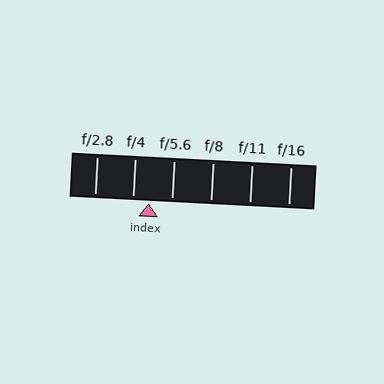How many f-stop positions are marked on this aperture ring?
There are 6 f-stop positions marked.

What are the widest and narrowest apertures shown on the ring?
The widest aperture shown is f/2.8 and the narrowest is f/16.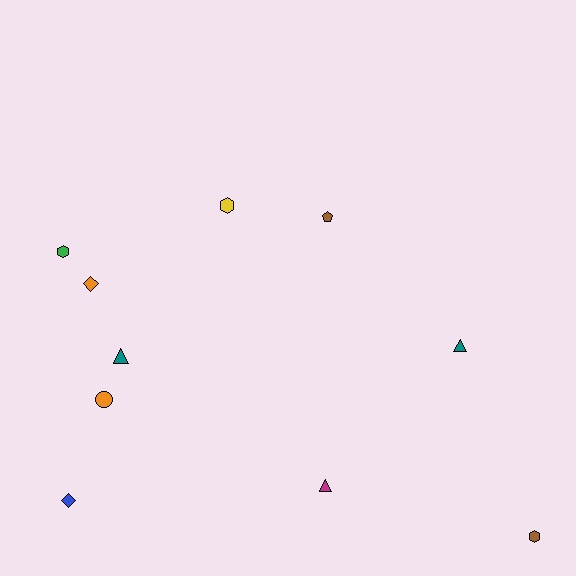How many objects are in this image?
There are 10 objects.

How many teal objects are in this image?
There are 2 teal objects.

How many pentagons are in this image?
There is 1 pentagon.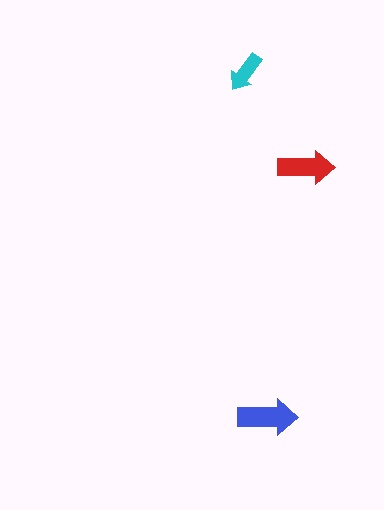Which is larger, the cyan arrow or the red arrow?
The red one.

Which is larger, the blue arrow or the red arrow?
The blue one.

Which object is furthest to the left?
The cyan arrow is leftmost.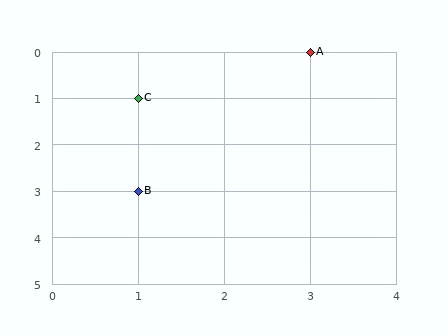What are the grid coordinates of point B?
Point B is at grid coordinates (1, 3).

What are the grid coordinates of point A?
Point A is at grid coordinates (3, 0).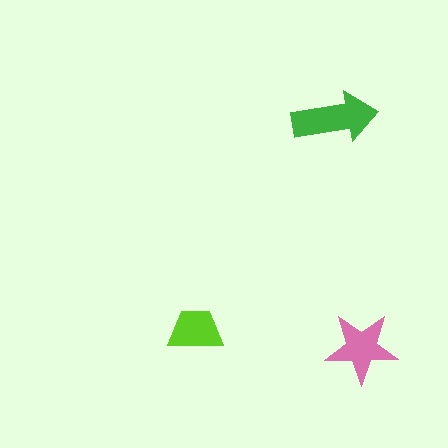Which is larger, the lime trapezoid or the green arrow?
The green arrow.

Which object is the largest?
The green arrow.